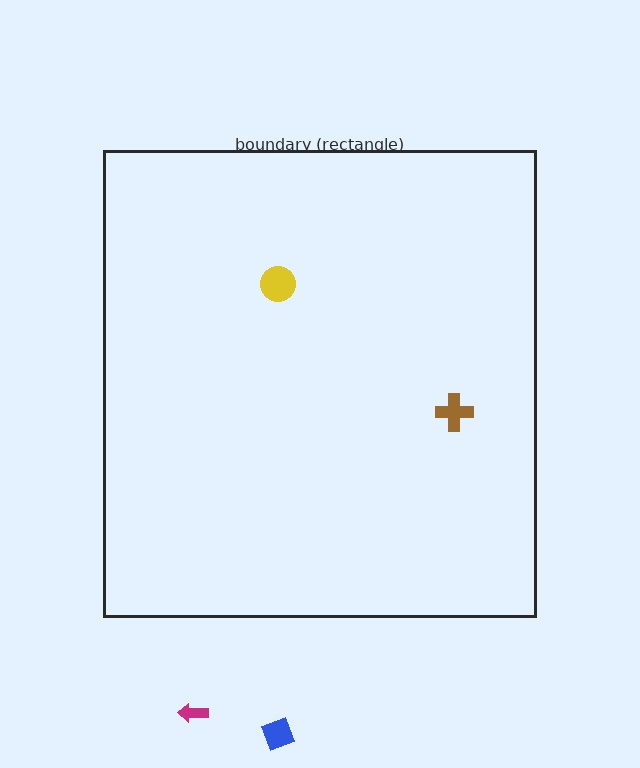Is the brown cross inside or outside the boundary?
Inside.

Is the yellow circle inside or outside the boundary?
Inside.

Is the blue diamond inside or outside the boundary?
Outside.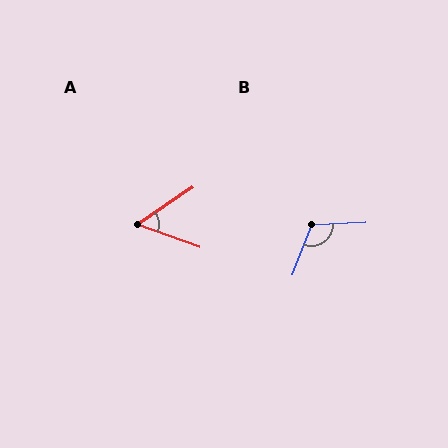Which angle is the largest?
B, at approximately 114 degrees.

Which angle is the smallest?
A, at approximately 54 degrees.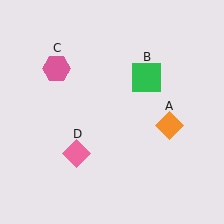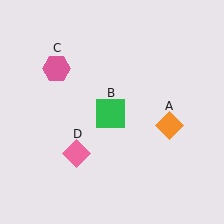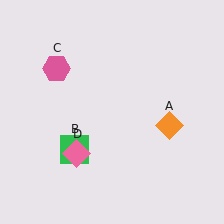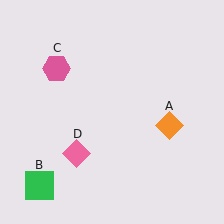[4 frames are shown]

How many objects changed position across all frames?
1 object changed position: green square (object B).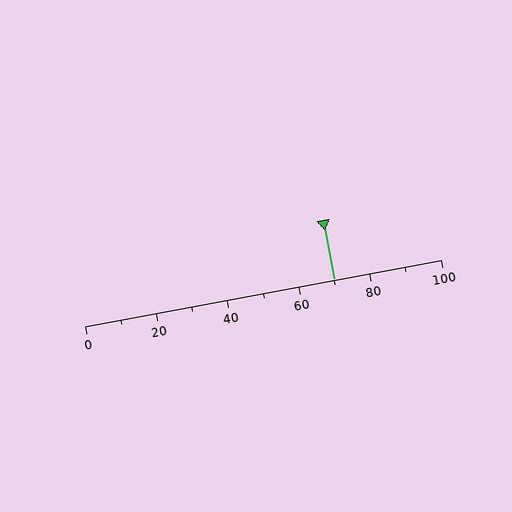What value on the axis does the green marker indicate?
The marker indicates approximately 70.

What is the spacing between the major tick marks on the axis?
The major ticks are spaced 20 apart.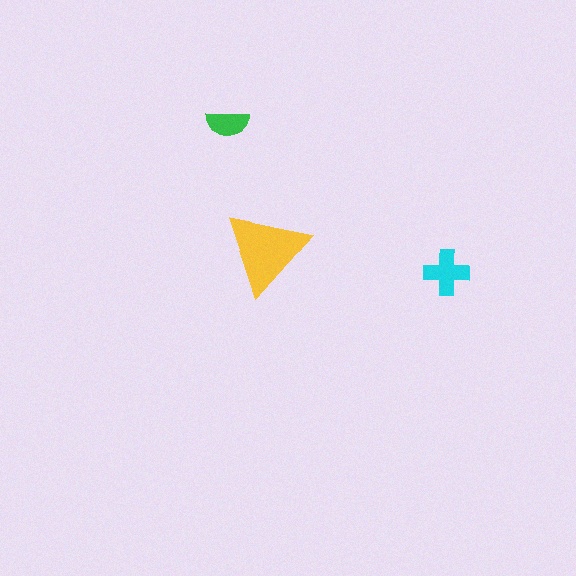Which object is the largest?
The yellow triangle.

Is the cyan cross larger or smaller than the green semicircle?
Larger.